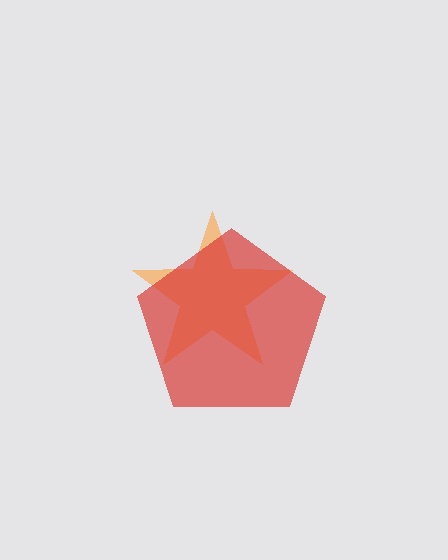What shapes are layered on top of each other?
The layered shapes are: an orange star, a red pentagon.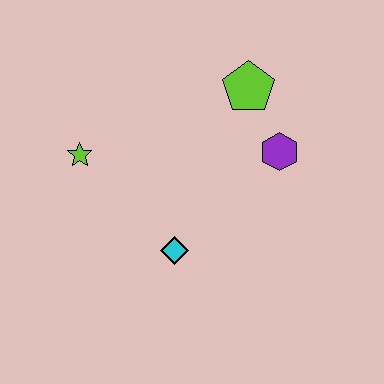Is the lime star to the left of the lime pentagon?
Yes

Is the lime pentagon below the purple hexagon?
No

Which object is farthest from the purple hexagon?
The lime star is farthest from the purple hexagon.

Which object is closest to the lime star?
The cyan diamond is closest to the lime star.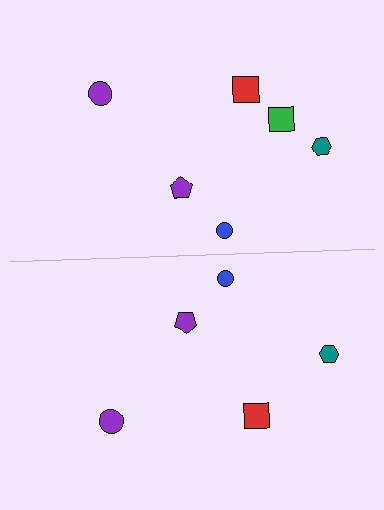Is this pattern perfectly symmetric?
No, the pattern is not perfectly symmetric. A green square is missing from the bottom side.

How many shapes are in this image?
There are 11 shapes in this image.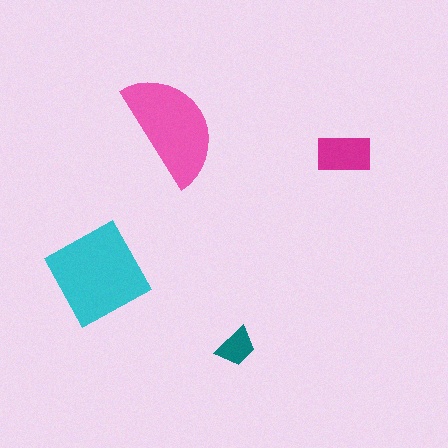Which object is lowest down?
The teal trapezoid is bottommost.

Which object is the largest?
The cyan square.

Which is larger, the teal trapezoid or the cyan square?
The cyan square.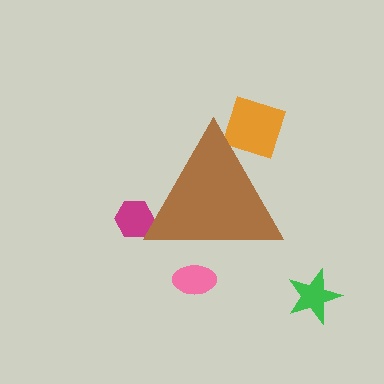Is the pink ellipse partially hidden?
Yes, the pink ellipse is partially hidden behind the brown triangle.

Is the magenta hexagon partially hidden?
Yes, the magenta hexagon is partially hidden behind the brown triangle.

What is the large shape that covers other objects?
A brown triangle.